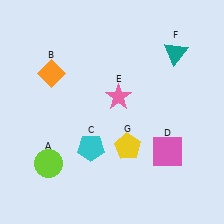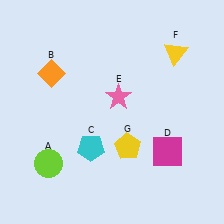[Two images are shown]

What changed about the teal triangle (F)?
In Image 1, F is teal. In Image 2, it changed to yellow.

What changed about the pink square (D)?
In Image 1, D is pink. In Image 2, it changed to magenta.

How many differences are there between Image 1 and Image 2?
There are 2 differences between the two images.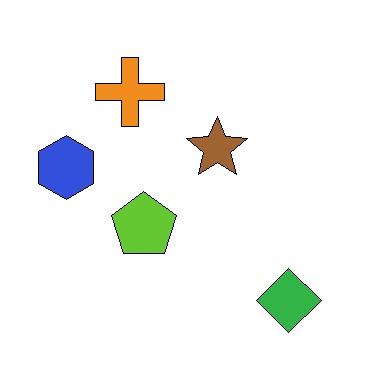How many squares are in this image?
There are no squares.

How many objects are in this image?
There are 5 objects.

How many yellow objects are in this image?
There are no yellow objects.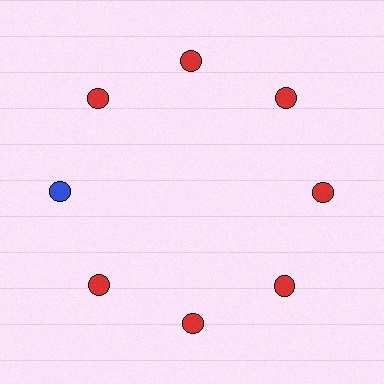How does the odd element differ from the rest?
It has a different color: blue instead of red.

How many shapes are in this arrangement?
There are 8 shapes arranged in a ring pattern.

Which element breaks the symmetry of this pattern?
The blue circle at roughly the 9 o'clock position breaks the symmetry. All other shapes are red circles.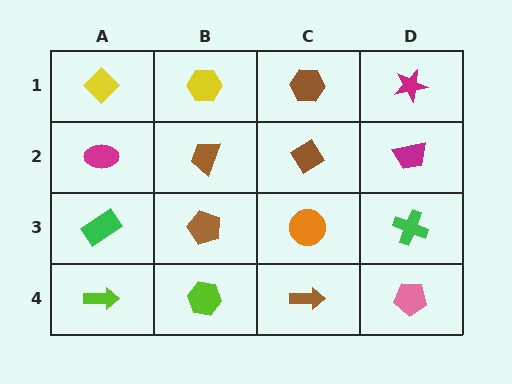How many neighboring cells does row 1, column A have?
2.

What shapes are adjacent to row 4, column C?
An orange circle (row 3, column C), a lime hexagon (row 4, column B), a pink pentagon (row 4, column D).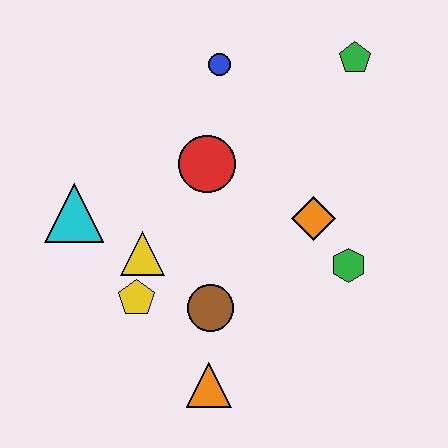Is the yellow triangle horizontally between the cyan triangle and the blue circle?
Yes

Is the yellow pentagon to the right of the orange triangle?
No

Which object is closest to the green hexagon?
The orange diamond is closest to the green hexagon.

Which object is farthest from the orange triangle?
The green pentagon is farthest from the orange triangle.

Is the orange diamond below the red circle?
Yes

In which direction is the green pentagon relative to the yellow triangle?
The green pentagon is to the right of the yellow triangle.